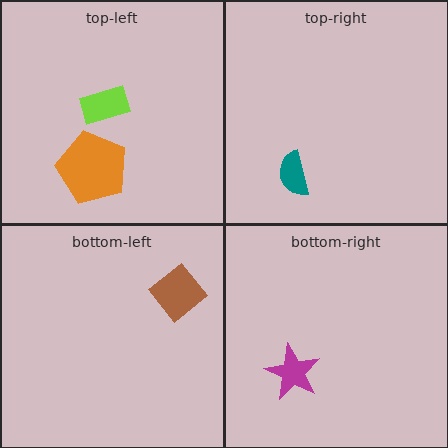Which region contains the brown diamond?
The bottom-left region.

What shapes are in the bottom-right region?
The magenta star.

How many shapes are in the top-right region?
1.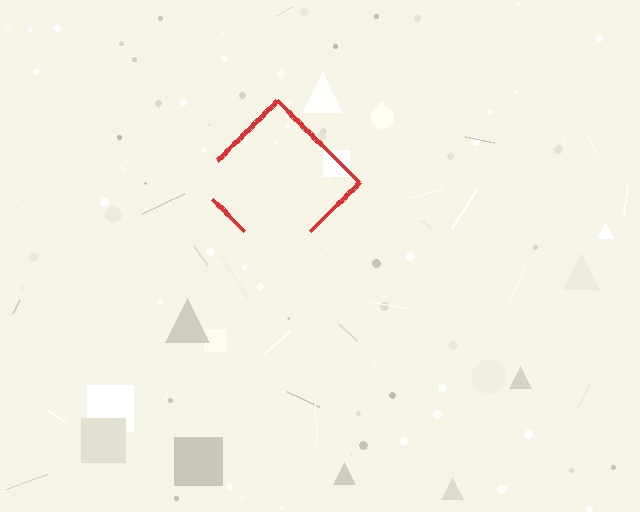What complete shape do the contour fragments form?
The contour fragments form a diamond.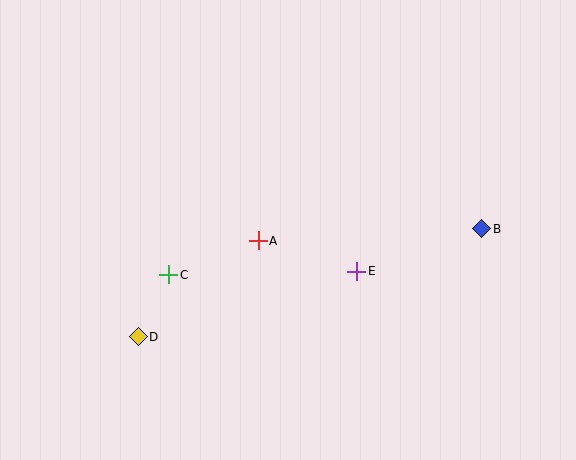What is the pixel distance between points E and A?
The distance between E and A is 103 pixels.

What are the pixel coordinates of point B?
Point B is at (482, 229).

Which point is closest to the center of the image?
Point A at (258, 241) is closest to the center.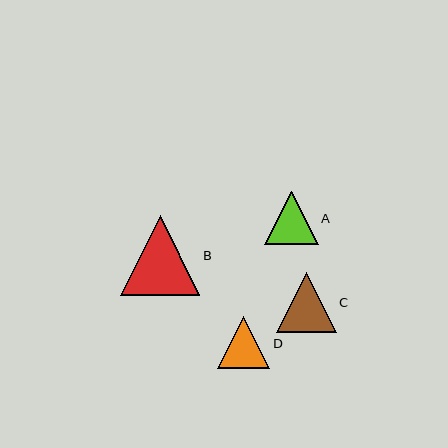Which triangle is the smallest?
Triangle D is the smallest with a size of approximately 52 pixels.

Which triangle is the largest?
Triangle B is the largest with a size of approximately 80 pixels.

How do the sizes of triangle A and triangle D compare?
Triangle A and triangle D are approximately the same size.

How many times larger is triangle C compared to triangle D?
Triangle C is approximately 1.2 times the size of triangle D.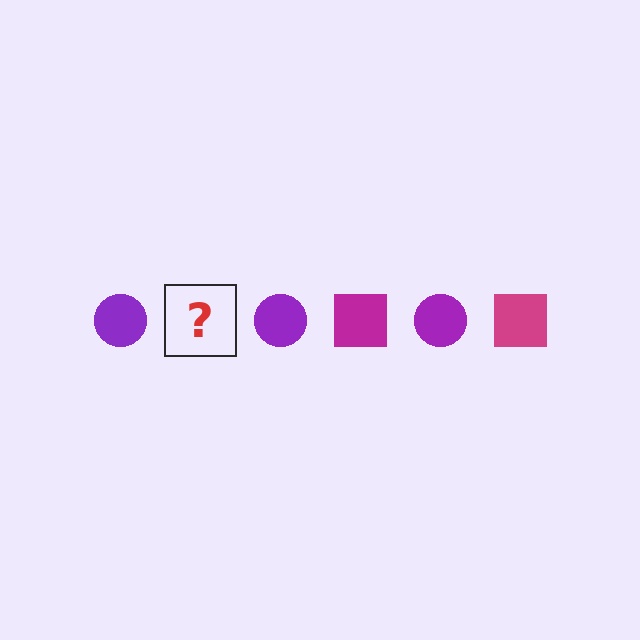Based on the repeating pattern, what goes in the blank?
The blank should be a magenta square.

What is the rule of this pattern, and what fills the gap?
The rule is that the pattern alternates between purple circle and magenta square. The gap should be filled with a magenta square.